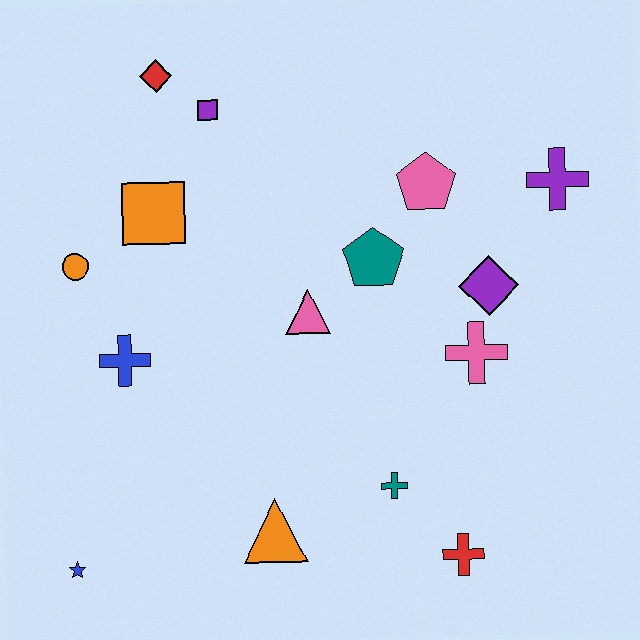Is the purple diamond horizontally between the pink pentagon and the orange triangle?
No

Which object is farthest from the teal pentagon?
The blue star is farthest from the teal pentagon.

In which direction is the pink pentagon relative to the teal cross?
The pink pentagon is above the teal cross.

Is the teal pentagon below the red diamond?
Yes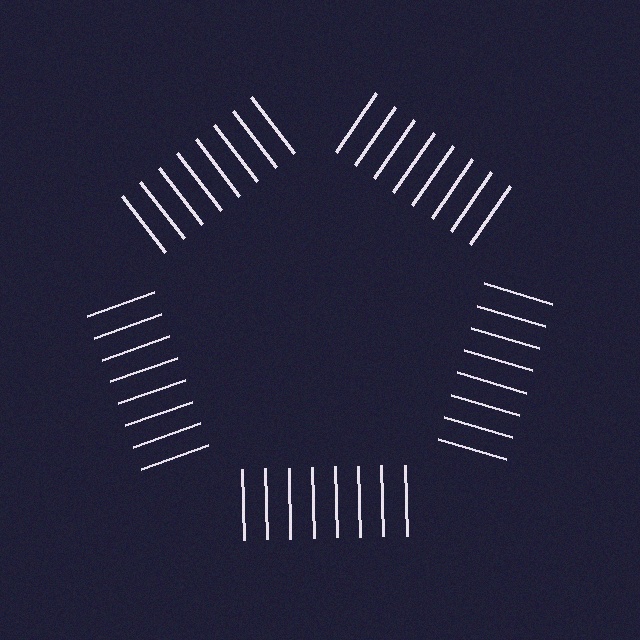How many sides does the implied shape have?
5 sides — the line-ends trace a pentagon.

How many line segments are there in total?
40 — 8 along each of the 5 edges.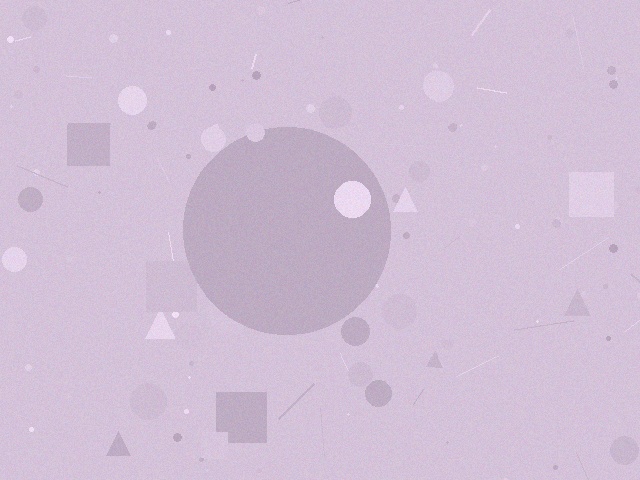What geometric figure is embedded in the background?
A circle is embedded in the background.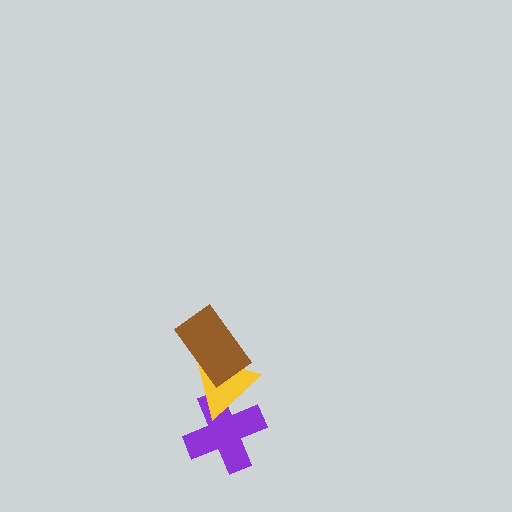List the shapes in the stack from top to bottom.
From top to bottom: the brown rectangle, the yellow triangle, the purple cross.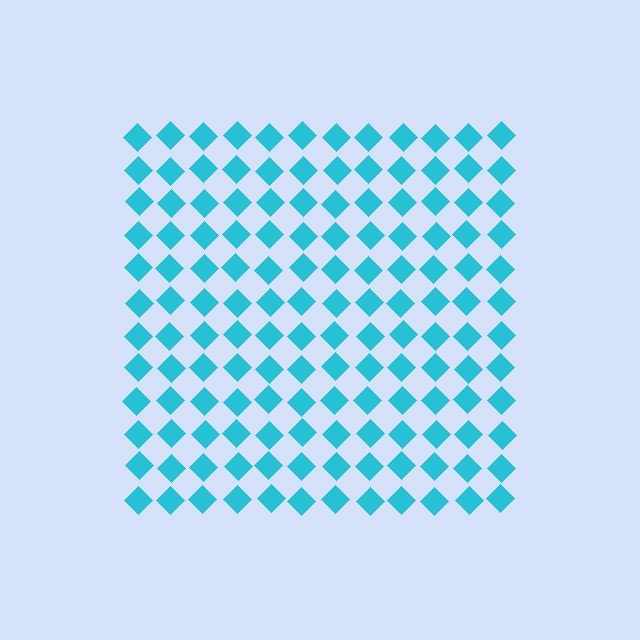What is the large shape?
The large shape is a square.